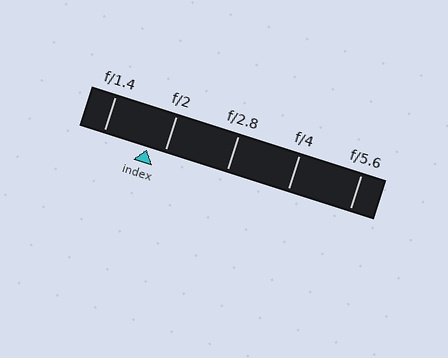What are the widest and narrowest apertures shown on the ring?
The widest aperture shown is f/1.4 and the narrowest is f/5.6.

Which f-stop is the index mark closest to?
The index mark is closest to f/2.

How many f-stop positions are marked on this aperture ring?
There are 5 f-stop positions marked.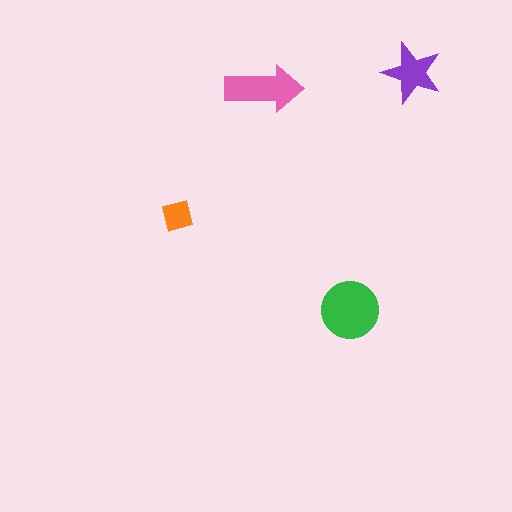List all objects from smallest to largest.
The orange square, the purple star, the pink arrow, the green circle.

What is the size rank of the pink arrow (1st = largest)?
2nd.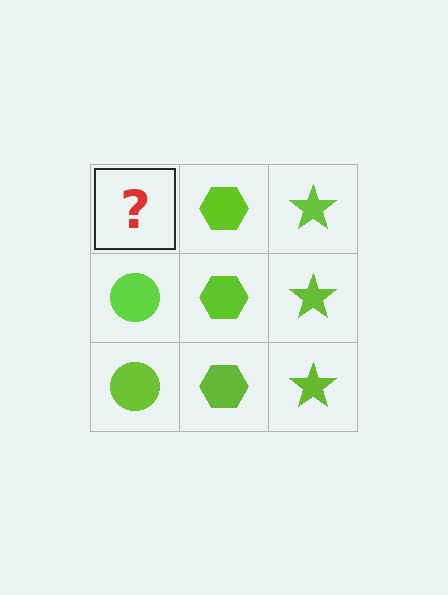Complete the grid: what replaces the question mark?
The question mark should be replaced with a lime circle.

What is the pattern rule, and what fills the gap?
The rule is that each column has a consistent shape. The gap should be filled with a lime circle.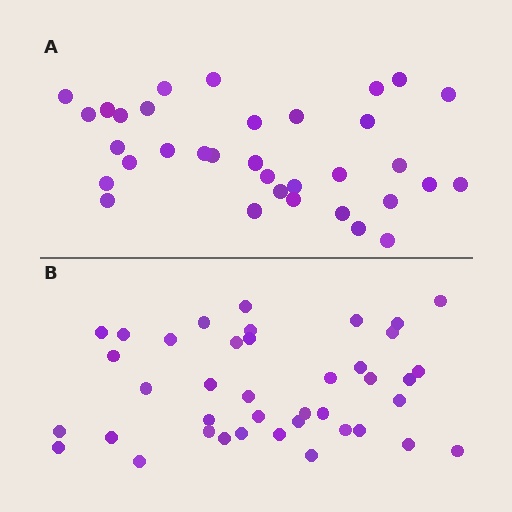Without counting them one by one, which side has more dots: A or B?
Region B (the bottom region) has more dots.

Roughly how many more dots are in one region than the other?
Region B has about 6 more dots than region A.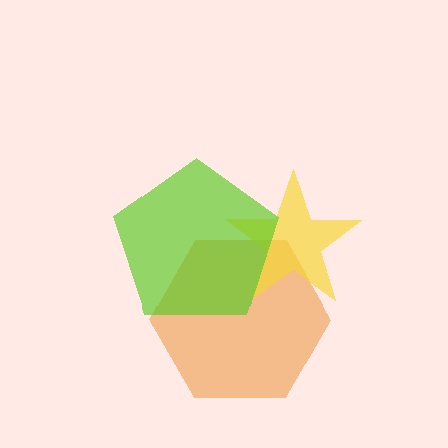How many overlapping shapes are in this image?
There are 3 overlapping shapes in the image.